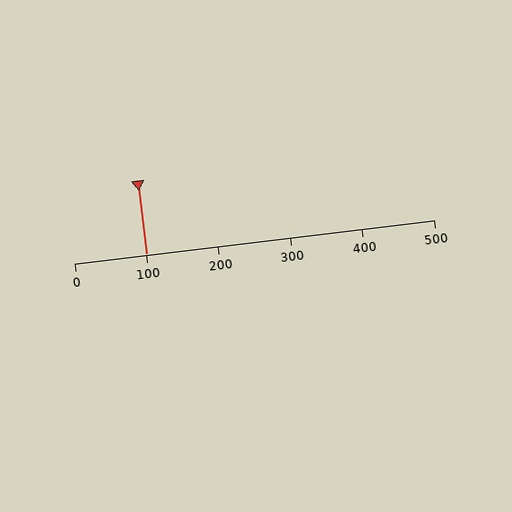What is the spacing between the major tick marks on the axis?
The major ticks are spaced 100 apart.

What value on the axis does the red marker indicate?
The marker indicates approximately 100.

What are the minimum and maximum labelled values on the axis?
The axis runs from 0 to 500.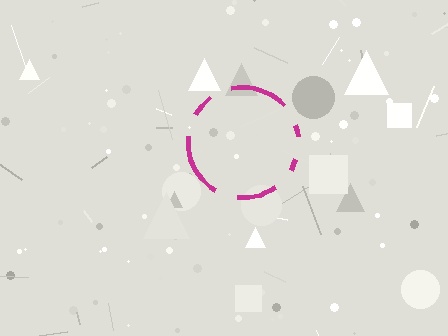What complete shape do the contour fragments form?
The contour fragments form a circle.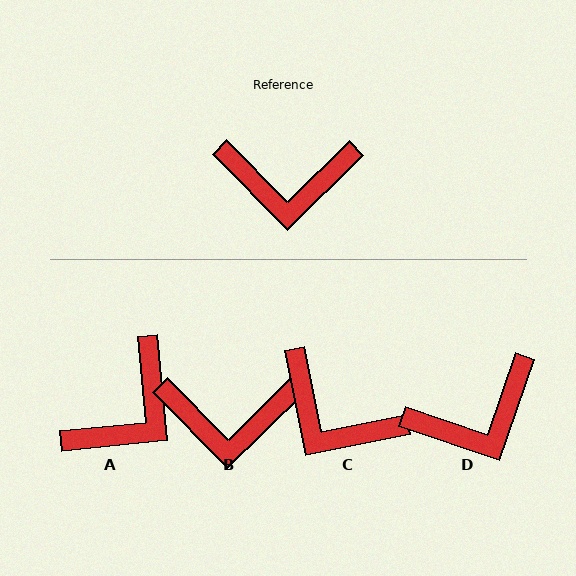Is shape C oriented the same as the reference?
No, it is off by about 33 degrees.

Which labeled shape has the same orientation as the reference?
B.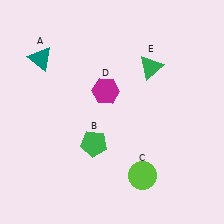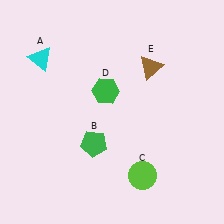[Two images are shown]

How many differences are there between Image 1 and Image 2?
There are 3 differences between the two images.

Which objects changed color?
A changed from teal to cyan. D changed from magenta to green. E changed from green to brown.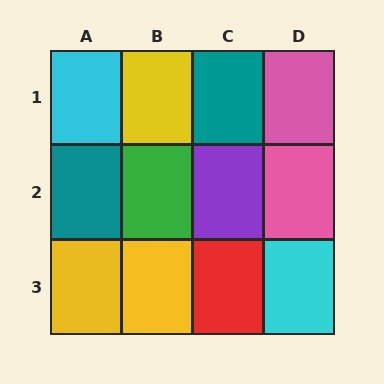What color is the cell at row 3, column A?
Yellow.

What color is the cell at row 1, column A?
Cyan.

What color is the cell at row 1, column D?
Pink.